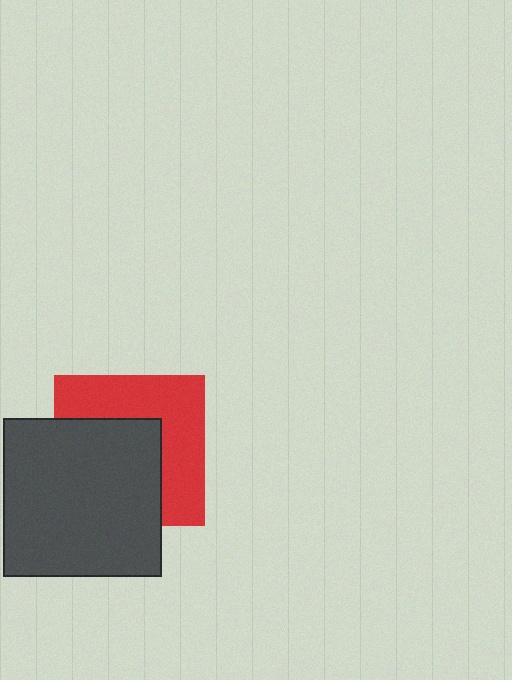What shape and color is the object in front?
The object in front is a dark gray square.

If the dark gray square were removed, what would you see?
You would see the complete red square.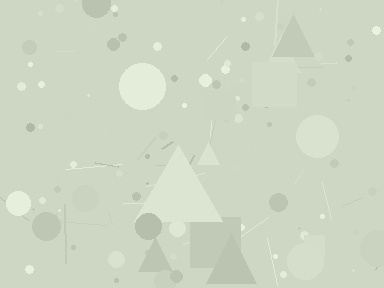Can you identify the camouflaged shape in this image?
The camouflaged shape is a triangle.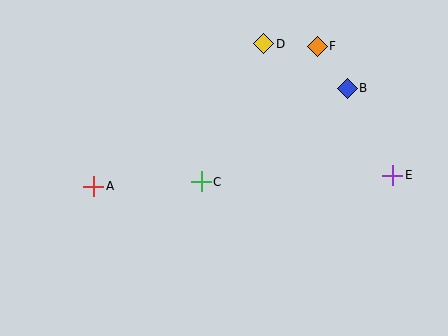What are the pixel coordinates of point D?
Point D is at (264, 44).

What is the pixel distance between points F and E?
The distance between F and E is 150 pixels.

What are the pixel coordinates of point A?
Point A is at (94, 186).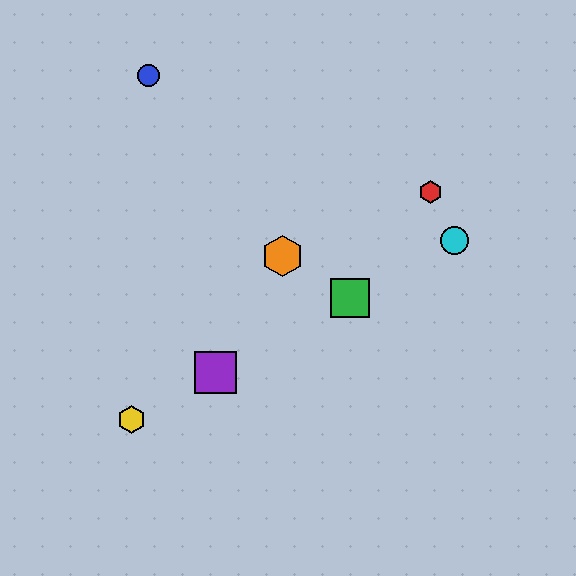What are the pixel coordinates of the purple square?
The purple square is at (216, 373).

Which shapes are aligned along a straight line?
The green square, the yellow hexagon, the purple square, the cyan circle are aligned along a straight line.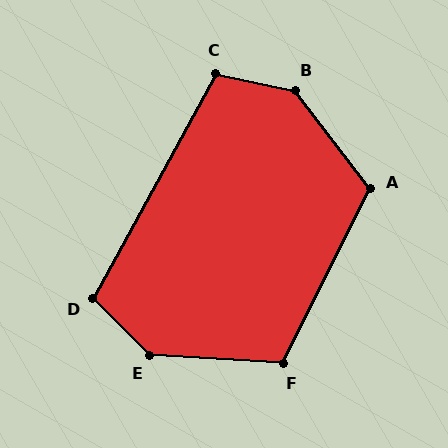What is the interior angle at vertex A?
Approximately 116 degrees (obtuse).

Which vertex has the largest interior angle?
B, at approximately 140 degrees.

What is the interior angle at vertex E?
Approximately 138 degrees (obtuse).